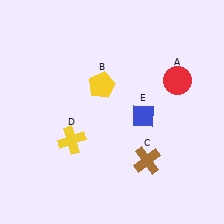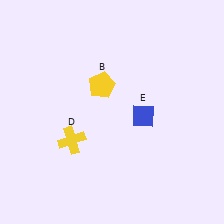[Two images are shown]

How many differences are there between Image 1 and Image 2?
There are 2 differences between the two images.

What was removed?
The red circle (A), the brown cross (C) were removed in Image 2.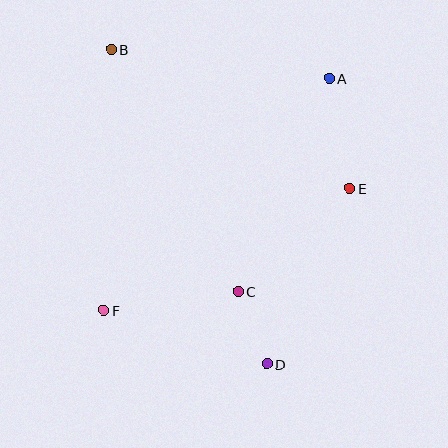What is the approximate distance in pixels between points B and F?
The distance between B and F is approximately 261 pixels.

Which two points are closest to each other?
Points C and D are closest to each other.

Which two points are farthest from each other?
Points B and D are farthest from each other.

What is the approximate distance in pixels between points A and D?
The distance between A and D is approximately 292 pixels.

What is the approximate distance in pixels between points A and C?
The distance between A and C is approximately 232 pixels.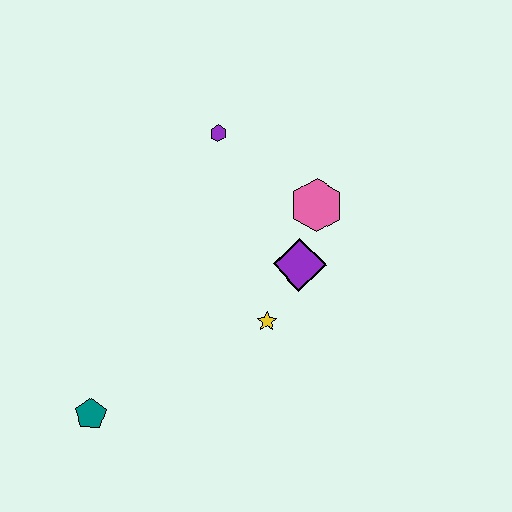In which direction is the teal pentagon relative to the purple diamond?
The teal pentagon is to the left of the purple diamond.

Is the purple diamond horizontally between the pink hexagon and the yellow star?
Yes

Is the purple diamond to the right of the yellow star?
Yes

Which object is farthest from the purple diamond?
The teal pentagon is farthest from the purple diamond.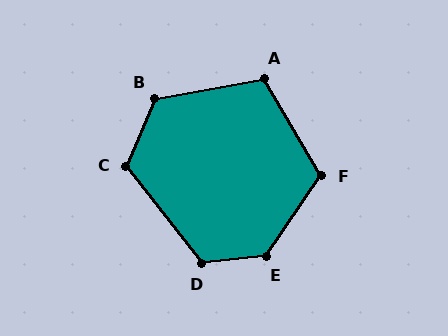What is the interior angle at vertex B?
Approximately 123 degrees (obtuse).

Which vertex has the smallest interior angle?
A, at approximately 110 degrees.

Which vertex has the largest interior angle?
E, at approximately 131 degrees.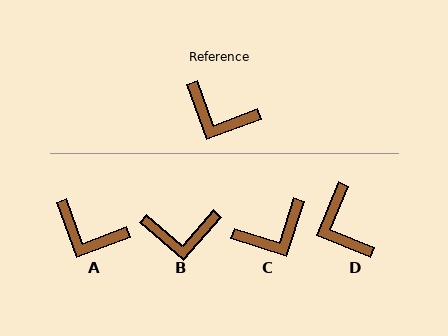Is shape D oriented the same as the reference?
No, it is off by about 43 degrees.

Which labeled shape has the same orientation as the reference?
A.